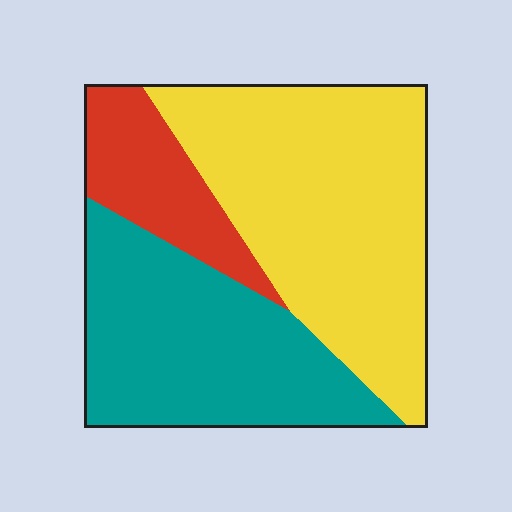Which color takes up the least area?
Red, at roughly 15%.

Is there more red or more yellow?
Yellow.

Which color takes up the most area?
Yellow, at roughly 50%.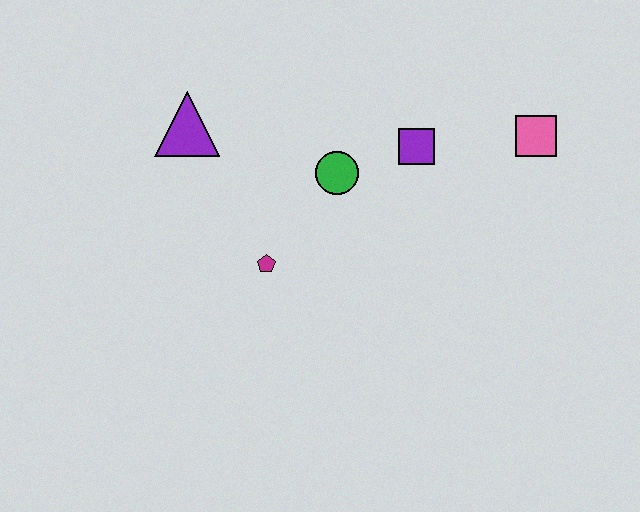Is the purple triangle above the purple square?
Yes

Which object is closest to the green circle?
The purple square is closest to the green circle.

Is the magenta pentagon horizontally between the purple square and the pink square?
No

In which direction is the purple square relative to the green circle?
The purple square is to the right of the green circle.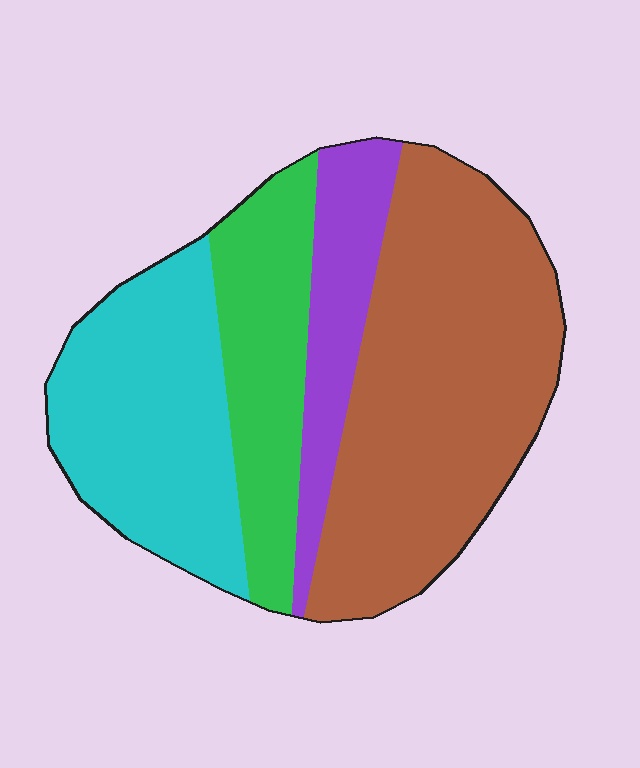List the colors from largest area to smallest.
From largest to smallest: brown, cyan, green, purple.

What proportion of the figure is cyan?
Cyan takes up about one quarter (1/4) of the figure.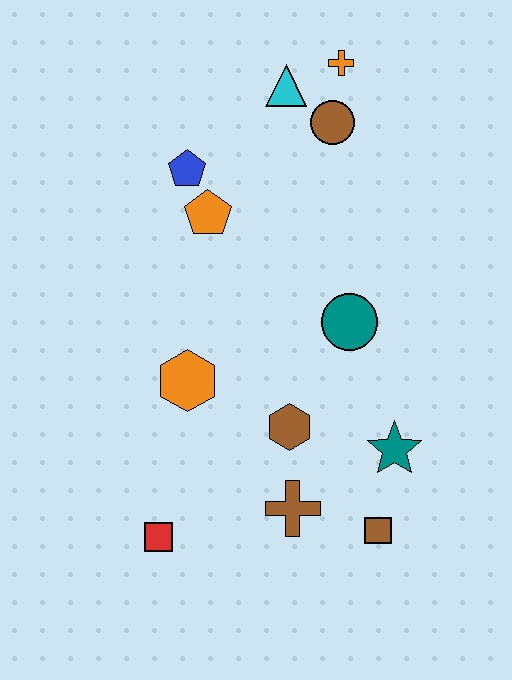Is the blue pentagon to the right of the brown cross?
No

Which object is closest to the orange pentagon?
The blue pentagon is closest to the orange pentagon.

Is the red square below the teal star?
Yes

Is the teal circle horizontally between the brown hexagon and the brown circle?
No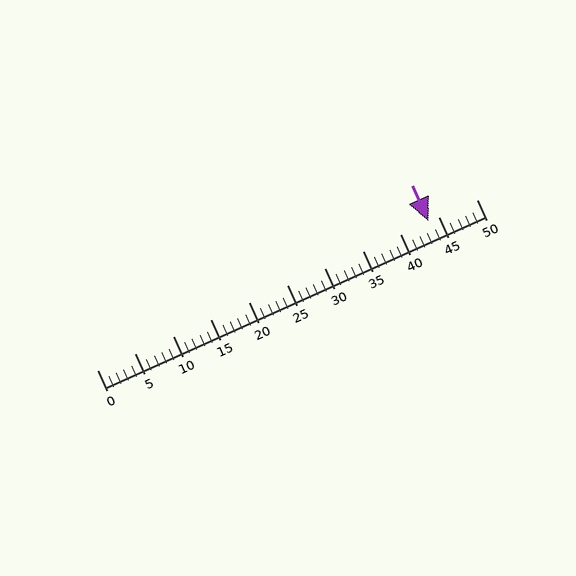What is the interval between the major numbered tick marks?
The major tick marks are spaced 5 units apart.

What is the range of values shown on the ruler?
The ruler shows values from 0 to 50.